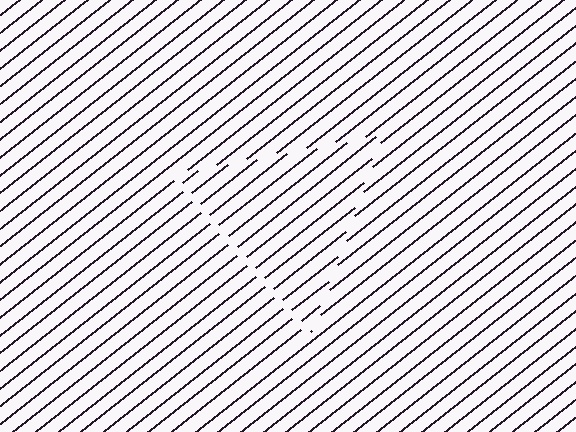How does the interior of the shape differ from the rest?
The interior of the shape contains the same grating, shifted by half a period — the contour is defined by the phase discontinuity where line-ends from the inner and outer gratings abut.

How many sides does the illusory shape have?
3 sides — the line-ends trace a triangle.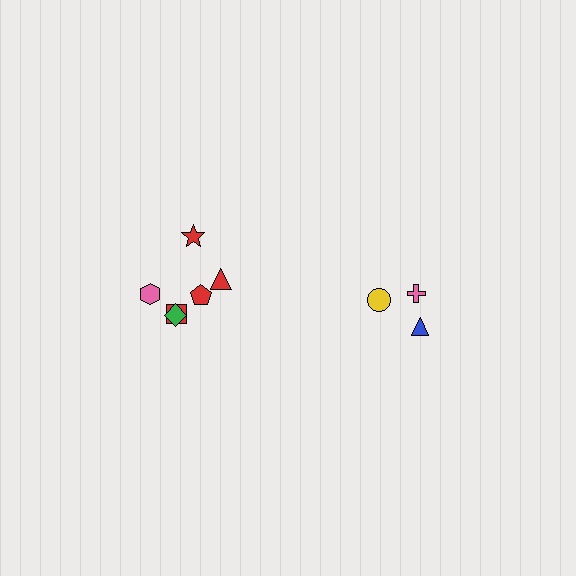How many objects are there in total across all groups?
There are 9 objects.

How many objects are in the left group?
There are 6 objects.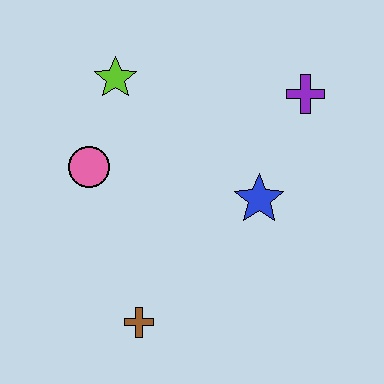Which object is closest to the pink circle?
The lime star is closest to the pink circle.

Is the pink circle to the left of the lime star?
Yes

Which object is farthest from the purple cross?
The brown cross is farthest from the purple cross.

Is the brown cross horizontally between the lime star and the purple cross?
Yes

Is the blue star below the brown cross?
No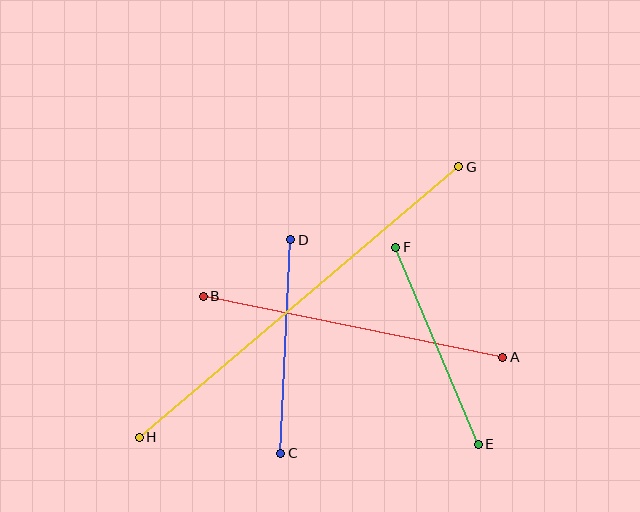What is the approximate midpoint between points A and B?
The midpoint is at approximately (353, 327) pixels.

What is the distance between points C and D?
The distance is approximately 214 pixels.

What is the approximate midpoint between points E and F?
The midpoint is at approximately (437, 346) pixels.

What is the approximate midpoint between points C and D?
The midpoint is at approximately (286, 346) pixels.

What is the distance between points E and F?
The distance is approximately 214 pixels.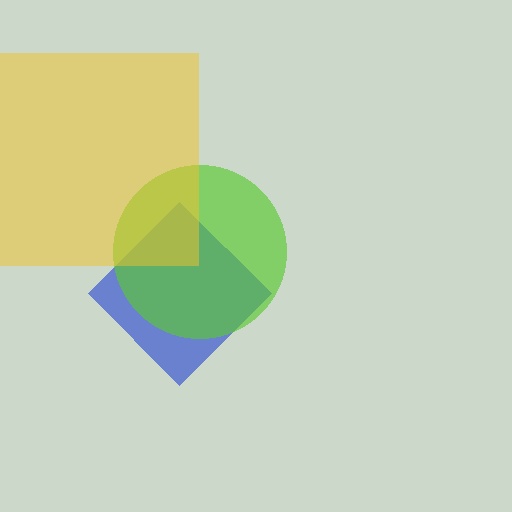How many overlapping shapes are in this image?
There are 3 overlapping shapes in the image.